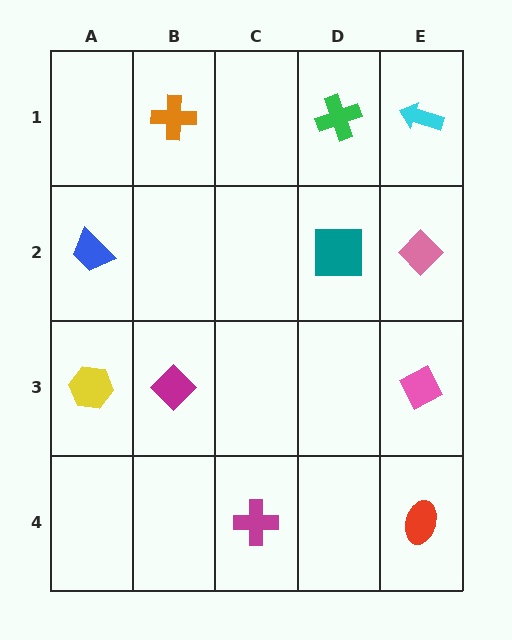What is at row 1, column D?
A green cross.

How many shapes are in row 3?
3 shapes.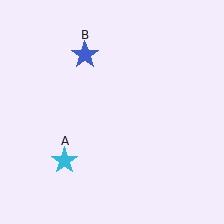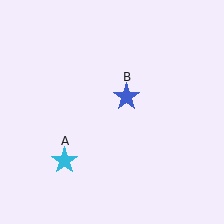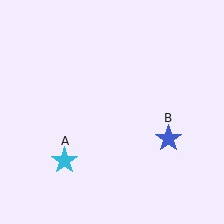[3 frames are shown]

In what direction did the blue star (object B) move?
The blue star (object B) moved down and to the right.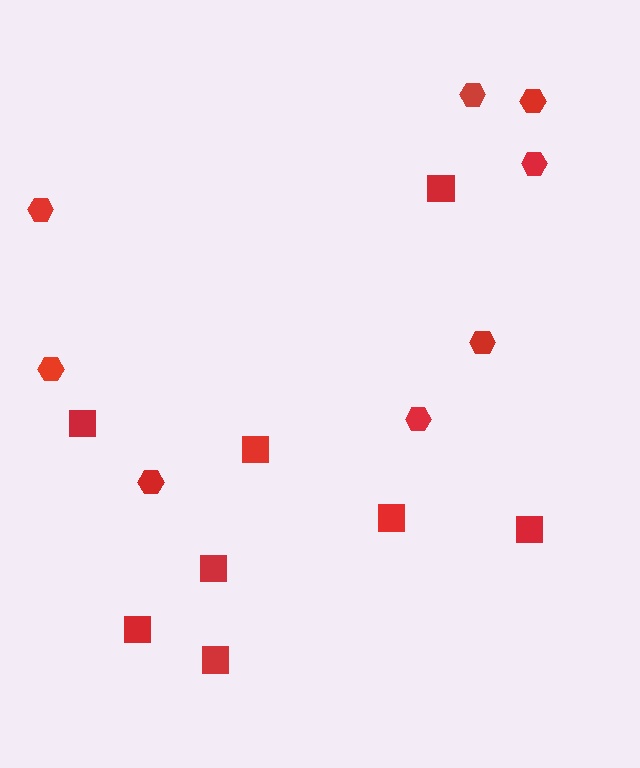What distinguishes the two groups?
There are 2 groups: one group of hexagons (8) and one group of squares (8).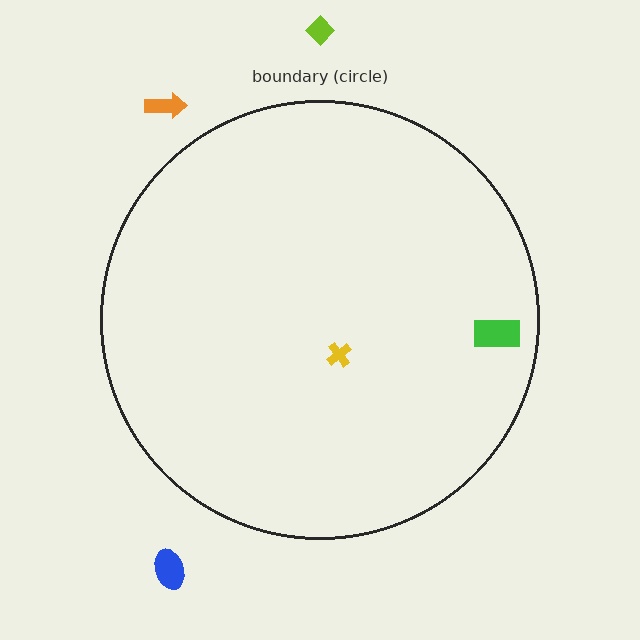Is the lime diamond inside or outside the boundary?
Outside.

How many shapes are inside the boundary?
2 inside, 3 outside.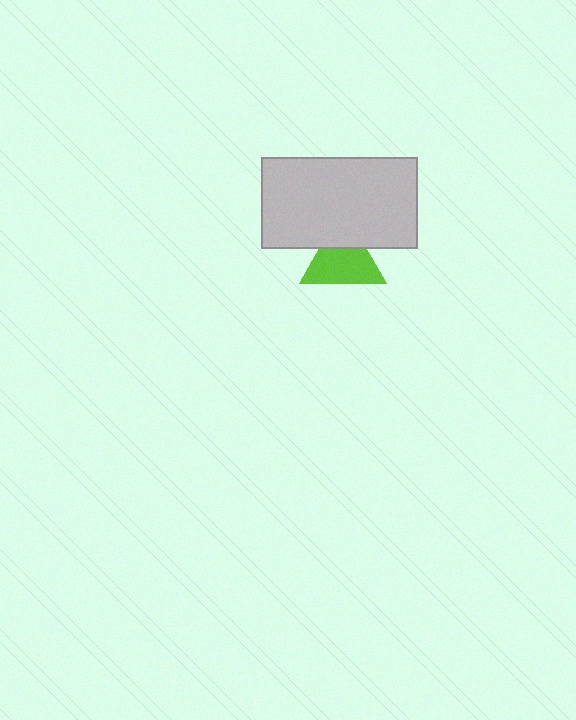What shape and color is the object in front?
The object in front is a light gray rectangle.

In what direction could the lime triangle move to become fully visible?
The lime triangle could move down. That would shift it out from behind the light gray rectangle entirely.